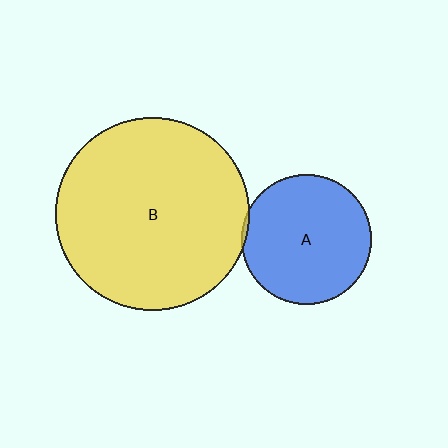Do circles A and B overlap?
Yes.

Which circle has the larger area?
Circle B (yellow).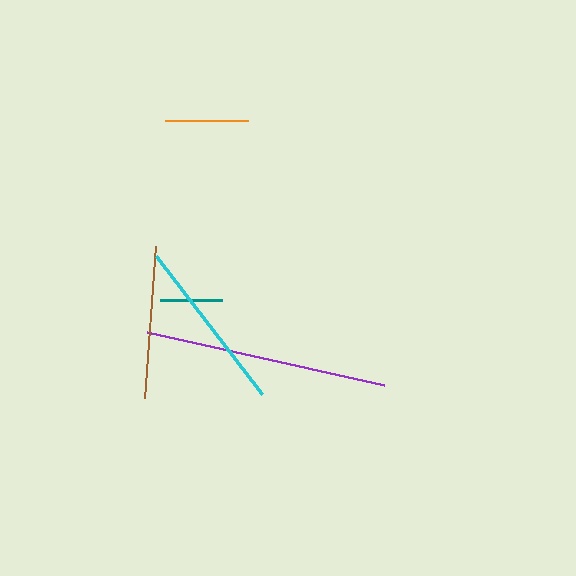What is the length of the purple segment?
The purple segment is approximately 243 pixels long.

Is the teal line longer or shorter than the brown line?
The brown line is longer than the teal line.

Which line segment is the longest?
The purple line is the longest at approximately 243 pixels.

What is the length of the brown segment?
The brown segment is approximately 153 pixels long.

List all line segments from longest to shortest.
From longest to shortest: purple, cyan, brown, orange, teal.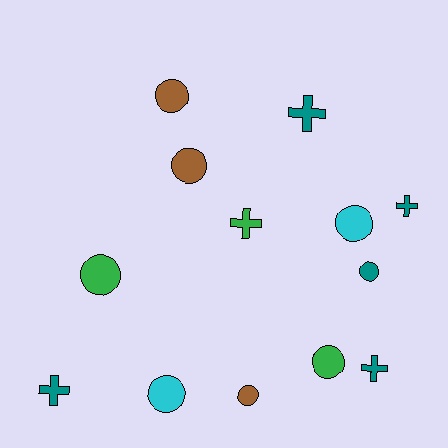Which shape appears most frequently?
Circle, with 8 objects.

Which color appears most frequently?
Teal, with 5 objects.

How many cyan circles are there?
There are 2 cyan circles.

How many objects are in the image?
There are 13 objects.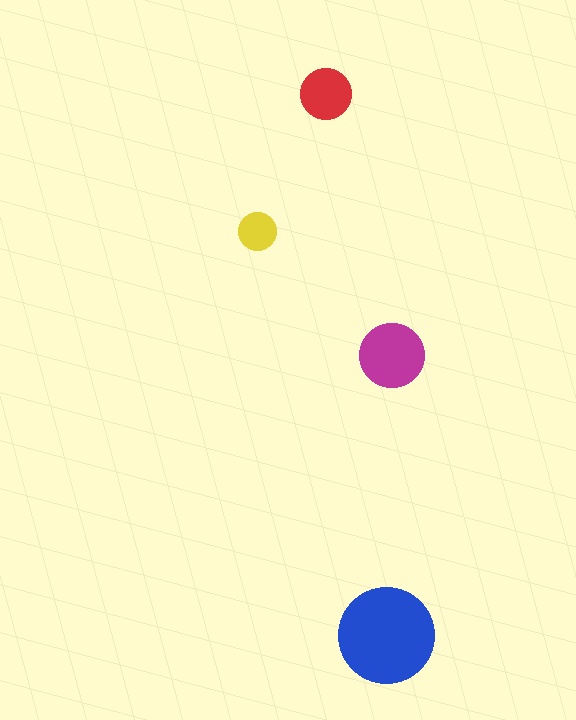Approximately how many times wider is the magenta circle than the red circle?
About 1.5 times wider.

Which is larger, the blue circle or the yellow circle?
The blue one.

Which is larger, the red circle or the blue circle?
The blue one.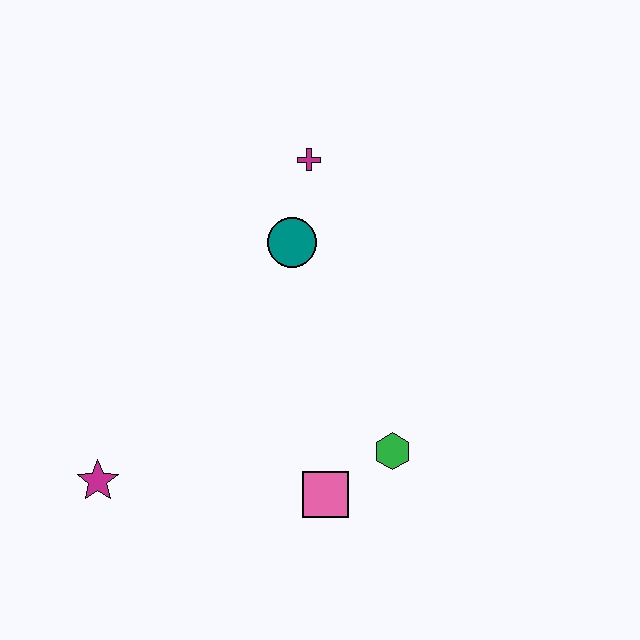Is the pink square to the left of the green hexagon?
Yes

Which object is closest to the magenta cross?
The teal circle is closest to the magenta cross.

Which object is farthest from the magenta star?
The magenta cross is farthest from the magenta star.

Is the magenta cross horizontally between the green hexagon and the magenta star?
Yes